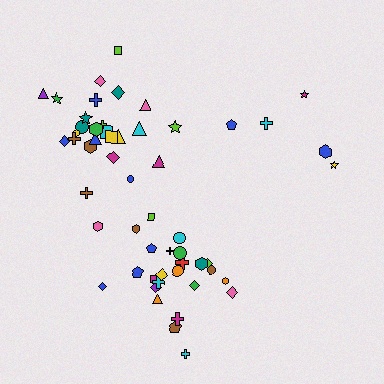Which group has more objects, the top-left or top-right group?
The top-left group.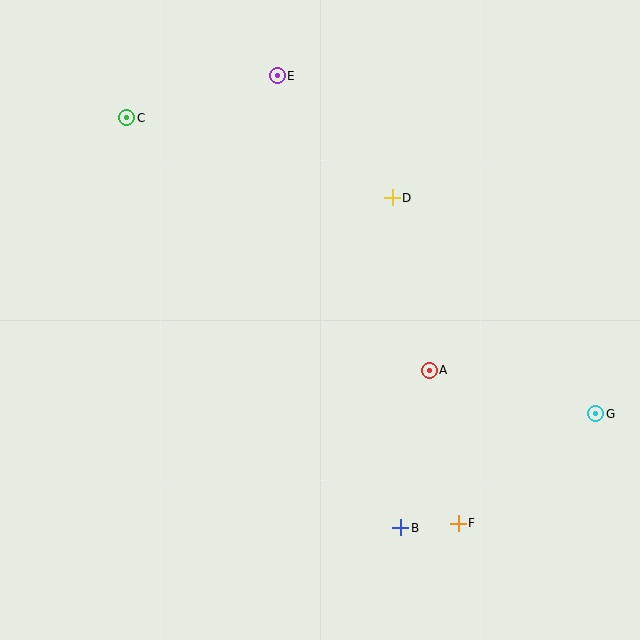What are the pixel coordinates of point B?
Point B is at (401, 528).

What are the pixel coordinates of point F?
Point F is at (458, 523).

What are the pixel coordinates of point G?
Point G is at (596, 414).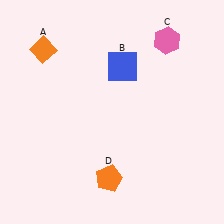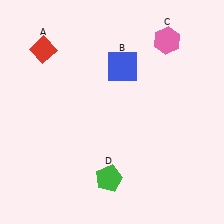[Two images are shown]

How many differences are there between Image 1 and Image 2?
There are 2 differences between the two images.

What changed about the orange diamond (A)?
In Image 1, A is orange. In Image 2, it changed to red.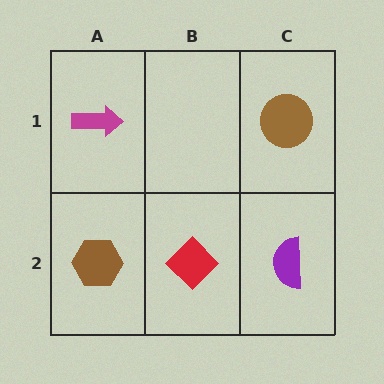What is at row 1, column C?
A brown circle.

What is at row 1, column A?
A magenta arrow.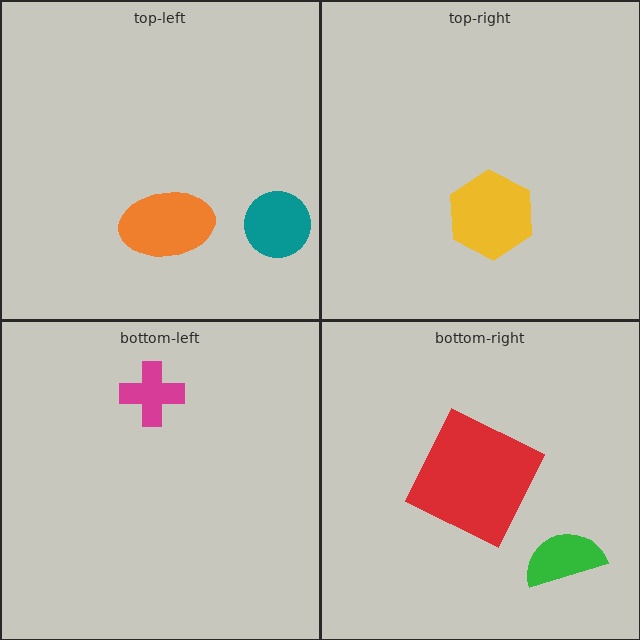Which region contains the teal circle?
The top-left region.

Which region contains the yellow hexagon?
The top-right region.